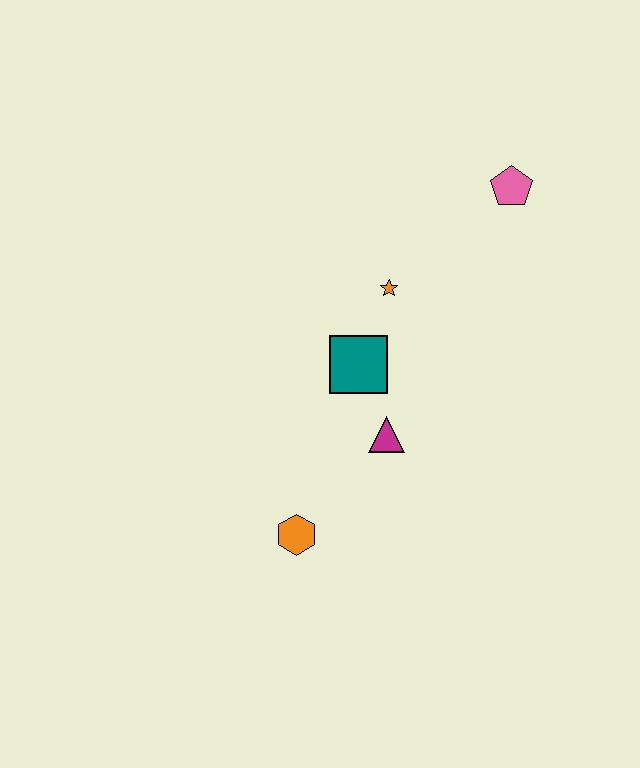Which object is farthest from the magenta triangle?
The pink pentagon is farthest from the magenta triangle.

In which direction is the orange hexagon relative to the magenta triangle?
The orange hexagon is below the magenta triangle.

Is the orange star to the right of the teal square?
Yes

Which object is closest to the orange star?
The teal square is closest to the orange star.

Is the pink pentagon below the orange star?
No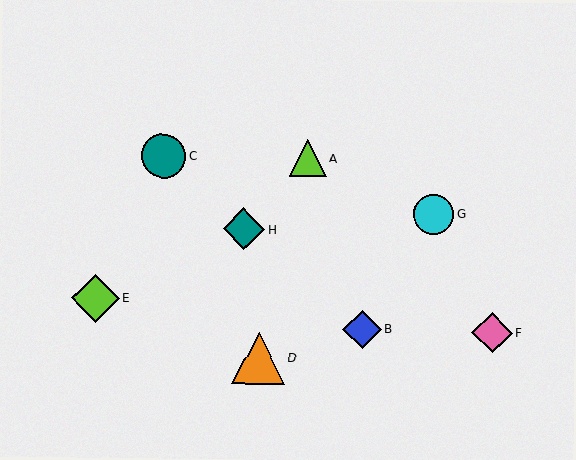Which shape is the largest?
The orange triangle (labeled D) is the largest.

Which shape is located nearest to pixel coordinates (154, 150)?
The teal circle (labeled C) at (164, 156) is nearest to that location.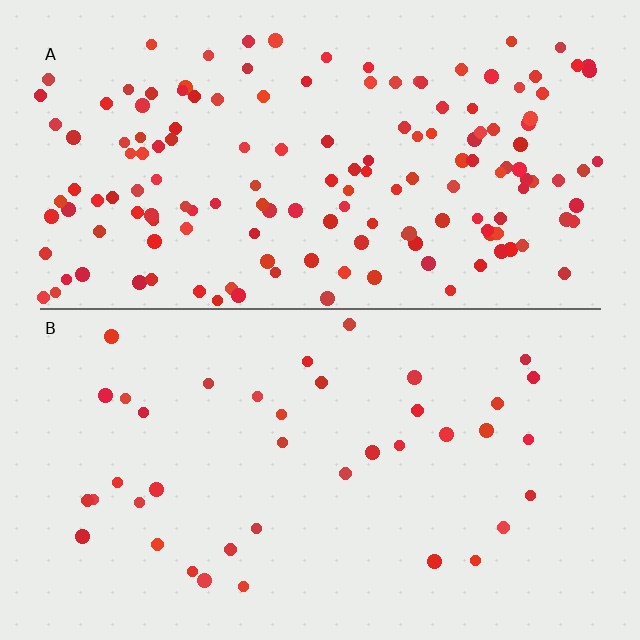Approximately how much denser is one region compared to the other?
Approximately 3.9× — region A over region B.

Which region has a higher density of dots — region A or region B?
A (the top).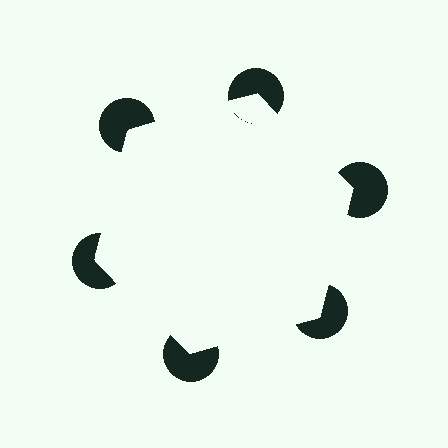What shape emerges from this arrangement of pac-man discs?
An illusory hexagon — its edges are inferred from the aligned wedge cuts in the pac-man discs, not physically drawn.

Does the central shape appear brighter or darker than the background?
It typically appears slightly brighter than the background, even though no actual brightness change is drawn.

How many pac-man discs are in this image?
There are 6 — one at each vertex of the illusory hexagon.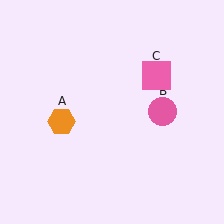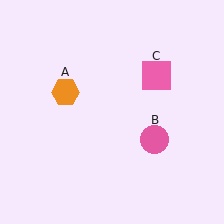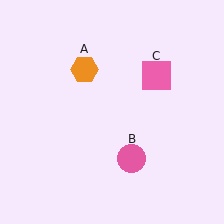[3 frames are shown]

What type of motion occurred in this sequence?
The orange hexagon (object A), pink circle (object B) rotated clockwise around the center of the scene.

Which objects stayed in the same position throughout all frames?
Pink square (object C) remained stationary.